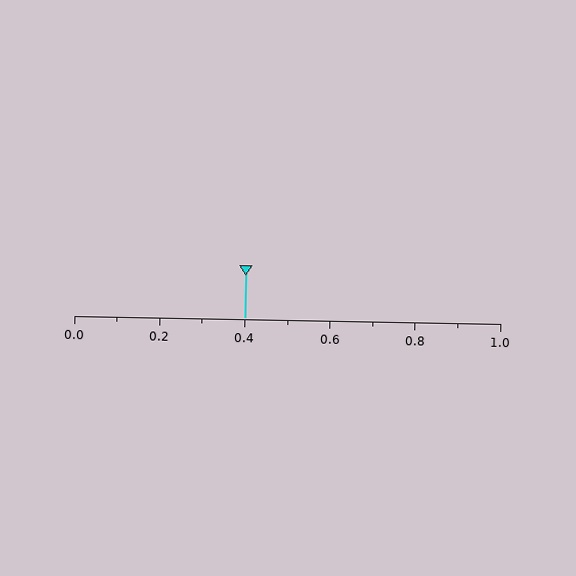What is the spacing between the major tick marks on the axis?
The major ticks are spaced 0.2 apart.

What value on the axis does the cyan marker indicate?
The marker indicates approximately 0.4.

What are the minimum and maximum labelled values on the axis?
The axis runs from 0.0 to 1.0.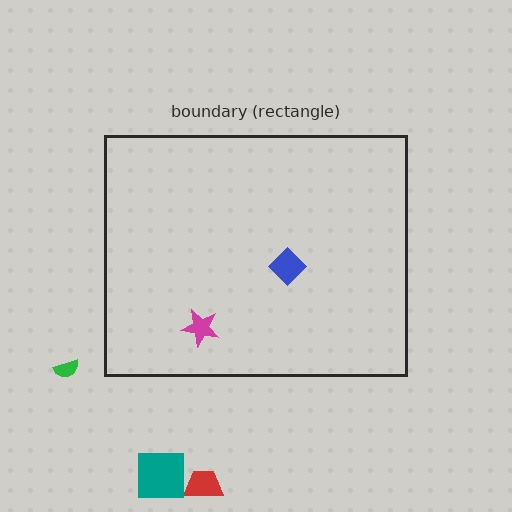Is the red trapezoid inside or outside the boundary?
Outside.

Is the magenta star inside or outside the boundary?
Inside.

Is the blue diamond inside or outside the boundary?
Inside.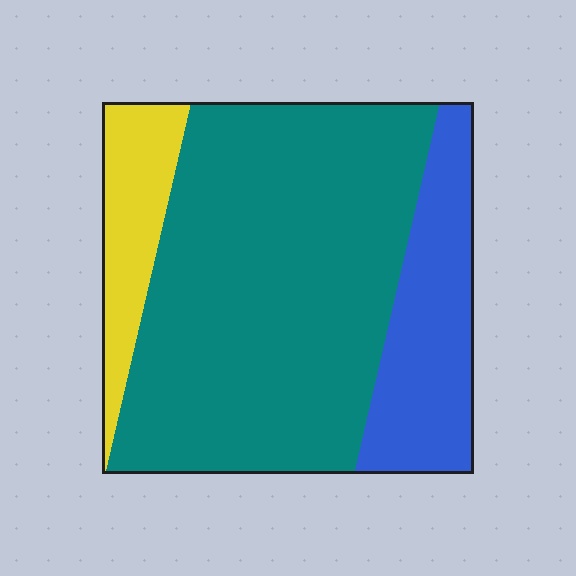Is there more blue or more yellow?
Blue.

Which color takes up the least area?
Yellow, at roughly 10%.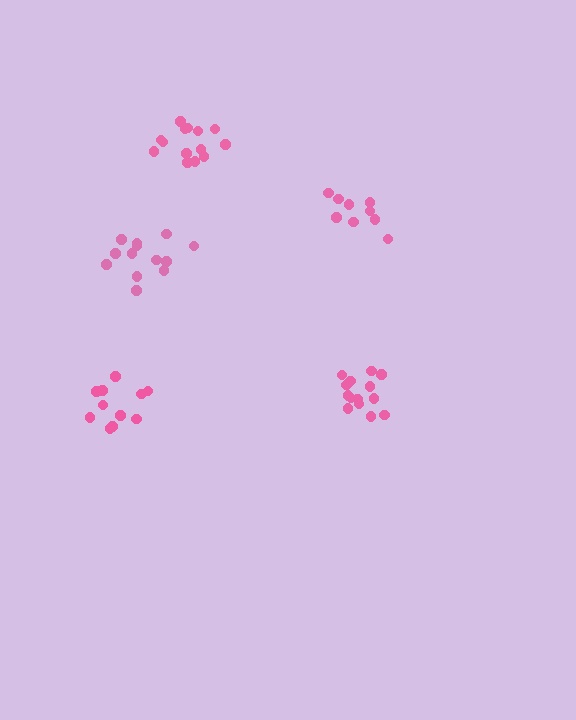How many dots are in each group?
Group 1: 14 dots, Group 2: 9 dots, Group 3: 14 dots, Group 4: 13 dots, Group 5: 11 dots (61 total).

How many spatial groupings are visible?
There are 5 spatial groupings.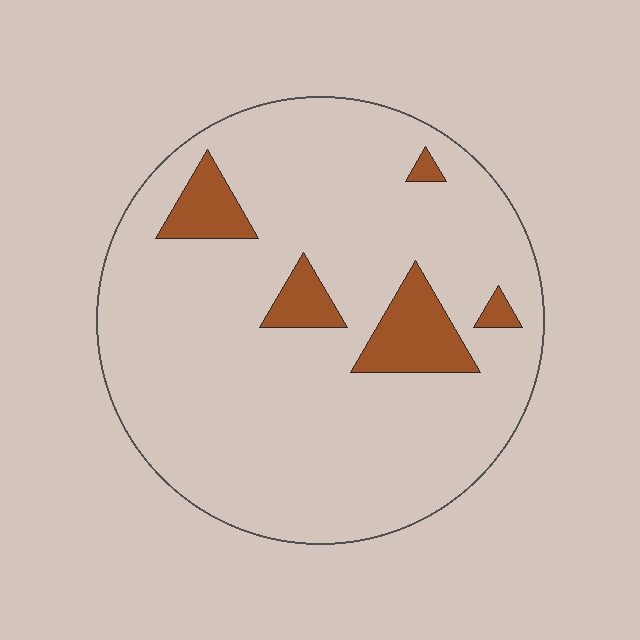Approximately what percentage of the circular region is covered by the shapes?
Approximately 10%.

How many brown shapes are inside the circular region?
5.